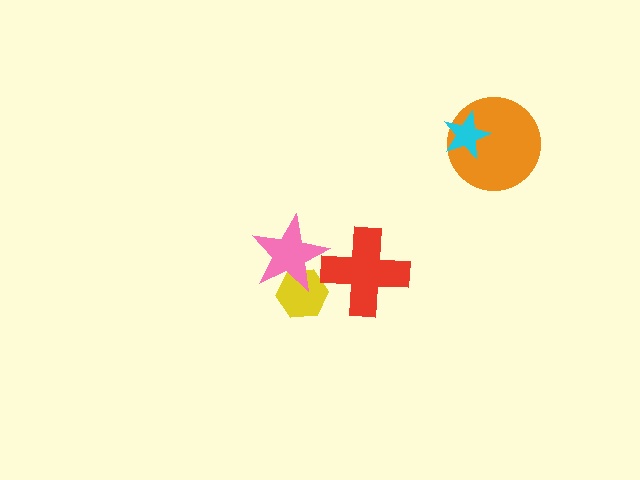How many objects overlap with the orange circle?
1 object overlaps with the orange circle.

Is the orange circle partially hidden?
Yes, it is partially covered by another shape.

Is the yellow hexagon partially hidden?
Yes, it is partially covered by another shape.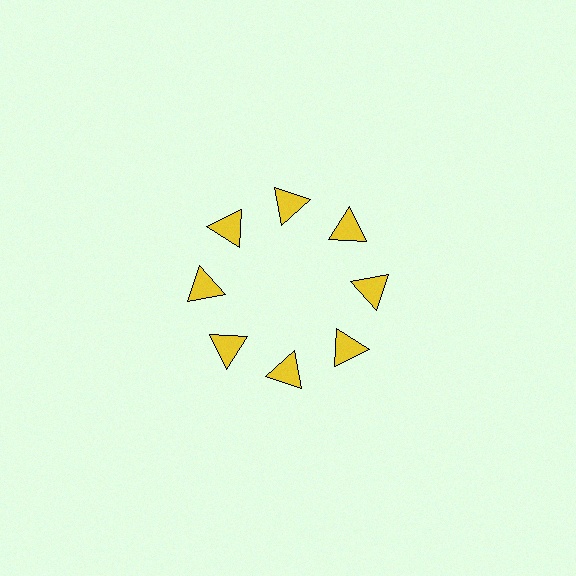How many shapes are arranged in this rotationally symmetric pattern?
There are 8 shapes, arranged in 8 groups of 1.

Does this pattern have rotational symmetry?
Yes, this pattern has 8-fold rotational symmetry. It looks the same after rotating 45 degrees around the center.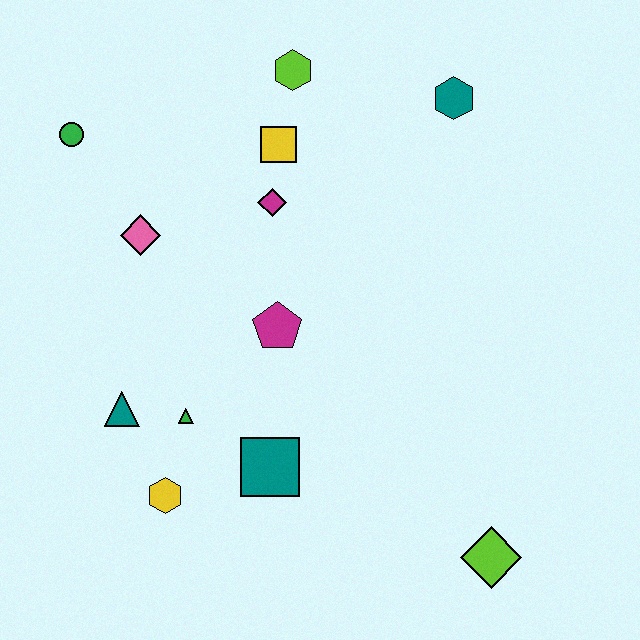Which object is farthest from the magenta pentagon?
The lime diamond is farthest from the magenta pentagon.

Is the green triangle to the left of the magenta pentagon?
Yes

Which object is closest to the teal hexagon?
The lime hexagon is closest to the teal hexagon.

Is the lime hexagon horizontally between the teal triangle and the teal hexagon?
Yes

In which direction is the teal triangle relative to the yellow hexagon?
The teal triangle is above the yellow hexagon.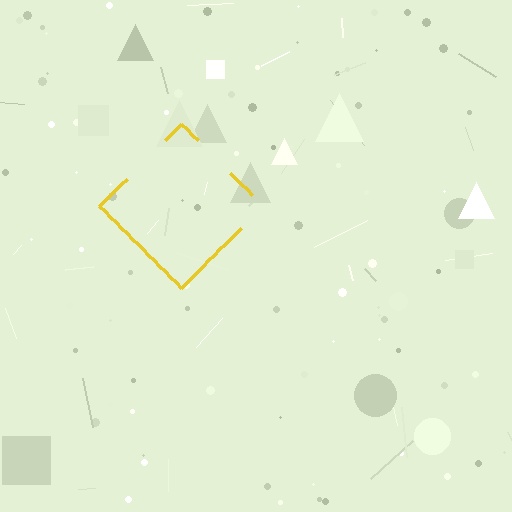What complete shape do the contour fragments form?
The contour fragments form a diamond.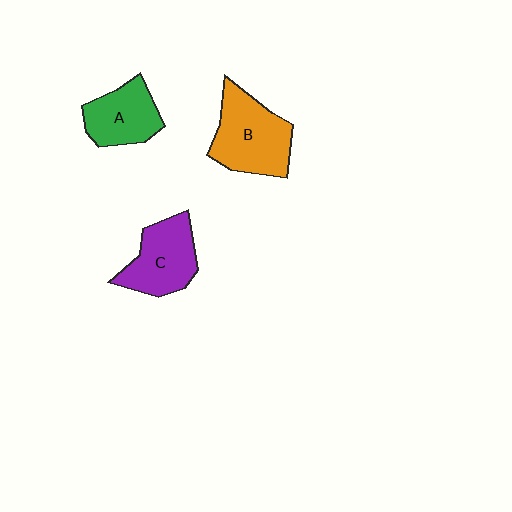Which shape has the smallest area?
Shape A (green).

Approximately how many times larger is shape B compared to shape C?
Approximately 1.2 times.